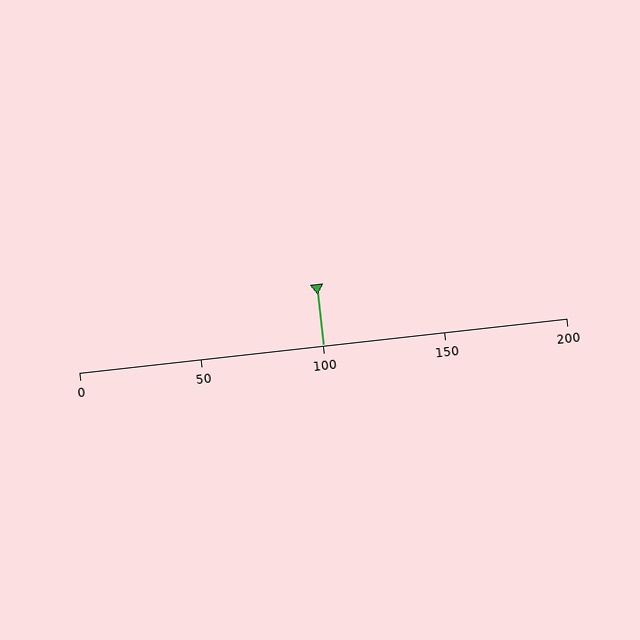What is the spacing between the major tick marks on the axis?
The major ticks are spaced 50 apart.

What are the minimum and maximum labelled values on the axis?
The axis runs from 0 to 200.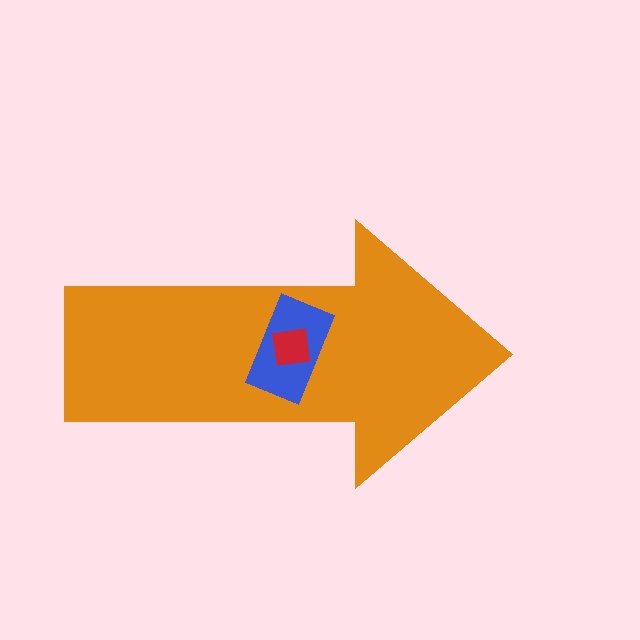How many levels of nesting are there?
3.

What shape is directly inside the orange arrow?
The blue rectangle.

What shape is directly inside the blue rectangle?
The red square.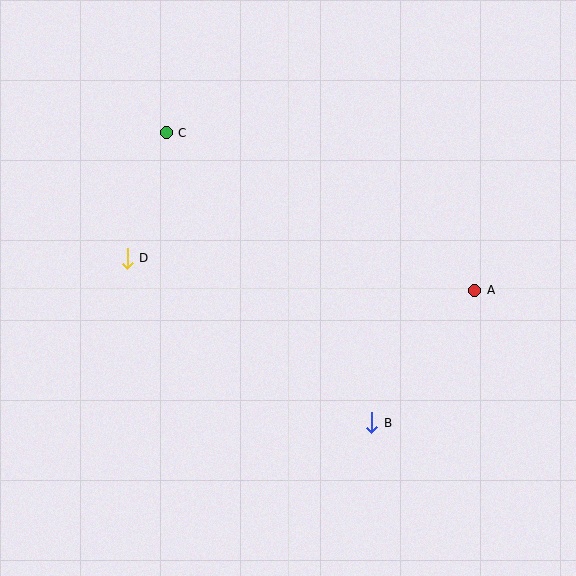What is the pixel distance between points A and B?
The distance between A and B is 168 pixels.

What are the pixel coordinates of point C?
Point C is at (166, 133).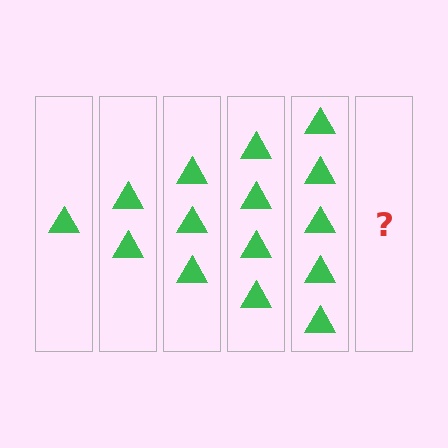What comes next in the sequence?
The next element should be 6 triangles.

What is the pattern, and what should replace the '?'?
The pattern is that each step adds one more triangle. The '?' should be 6 triangles.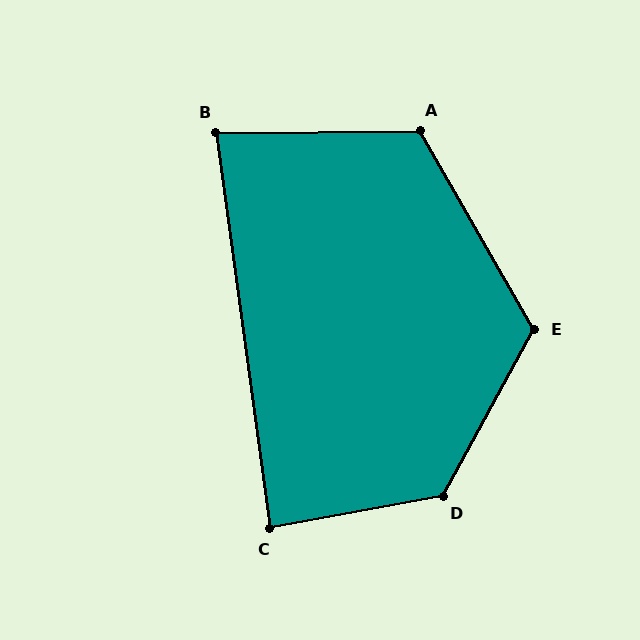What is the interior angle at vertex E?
Approximately 121 degrees (obtuse).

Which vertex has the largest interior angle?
D, at approximately 129 degrees.